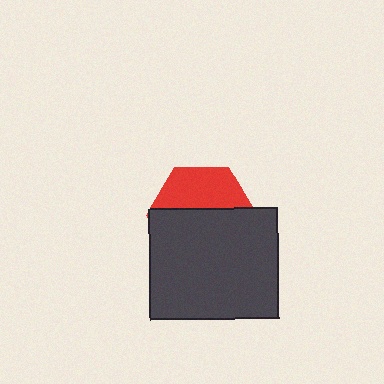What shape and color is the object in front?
The object in front is a dark gray rectangle.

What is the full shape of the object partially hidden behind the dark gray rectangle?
The partially hidden object is a red hexagon.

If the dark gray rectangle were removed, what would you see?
You would see the complete red hexagon.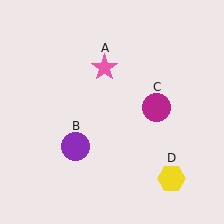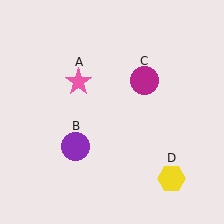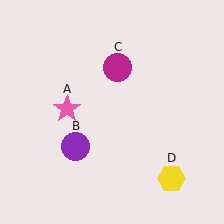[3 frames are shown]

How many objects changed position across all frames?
2 objects changed position: pink star (object A), magenta circle (object C).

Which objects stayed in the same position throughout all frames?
Purple circle (object B) and yellow hexagon (object D) remained stationary.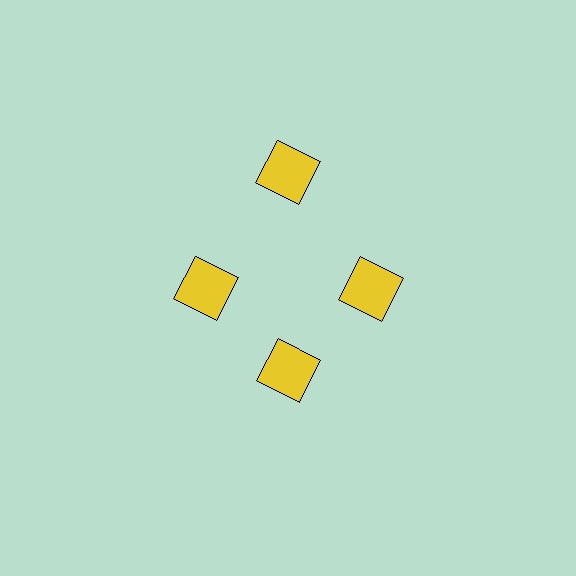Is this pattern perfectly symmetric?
No. The 4 yellow squares are arranged in a ring, but one element near the 12 o'clock position is pushed outward from the center, breaking the 4-fold rotational symmetry.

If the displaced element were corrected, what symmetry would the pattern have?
It would have 4-fold rotational symmetry — the pattern would map onto itself every 90 degrees.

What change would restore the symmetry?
The symmetry would be restored by moving it inward, back onto the ring so that all 4 squares sit at equal angles and equal distance from the center.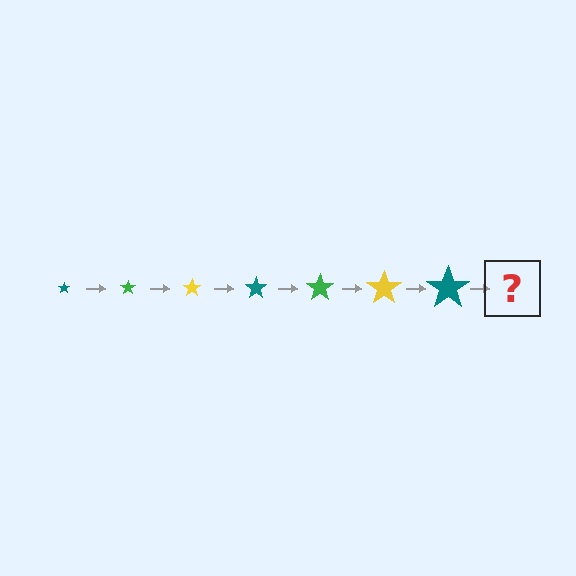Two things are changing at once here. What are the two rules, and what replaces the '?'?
The two rules are that the star grows larger each step and the color cycles through teal, green, and yellow. The '?' should be a green star, larger than the previous one.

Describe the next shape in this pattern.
It should be a green star, larger than the previous one.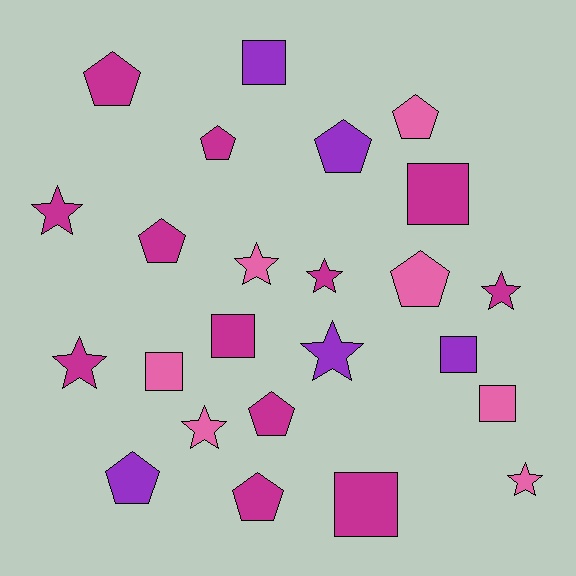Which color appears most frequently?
Magenta, with 12 objects.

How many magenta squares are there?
There are 3 magenta squares.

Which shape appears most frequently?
Pentagon, with 9 objects.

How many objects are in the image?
There are 24 objects.